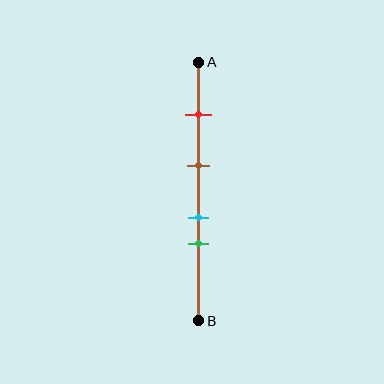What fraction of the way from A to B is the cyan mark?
The cyan mark is approximately 60% (0.6) of the way from A to B.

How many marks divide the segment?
There are 4 marks dividing the segment.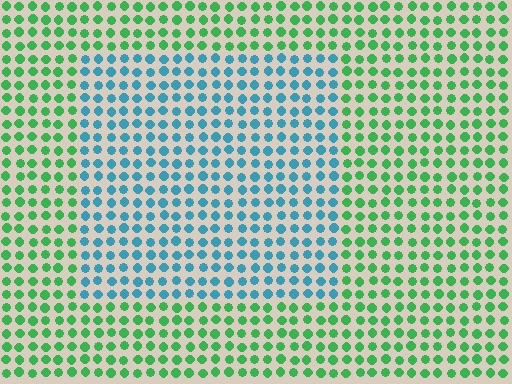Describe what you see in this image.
The image is filled with small green elements in a uniform arrangement. A rectangle-shaped region is visible where the elements are tinted to a slightly different hue, forming a subtle color boundary.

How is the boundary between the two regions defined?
The boundary is defined purely by a slight shift in hue (about 61 degrees). Spacing, size, and orientation are identical on both sides.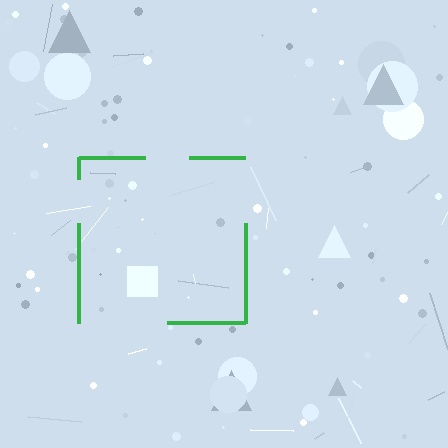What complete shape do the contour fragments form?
The contour fragments form a square.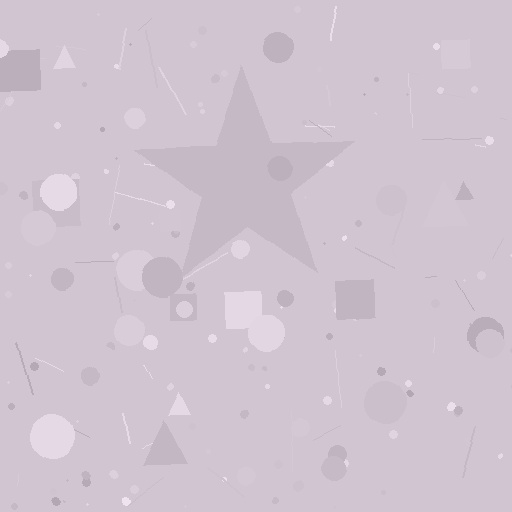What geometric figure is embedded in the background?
A star is embedded in the background.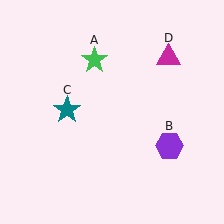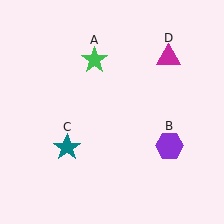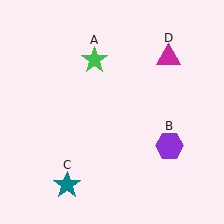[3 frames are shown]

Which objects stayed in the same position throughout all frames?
Green star (object A) and purple hexagon (object B) and magenta triangle (object D) remained stationary.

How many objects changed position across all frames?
1 object changed position: teal star (object C).